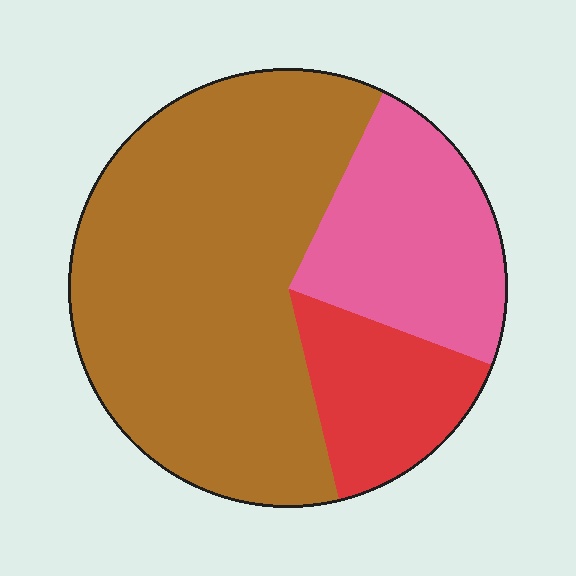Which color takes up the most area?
Brown, at roughly 60%.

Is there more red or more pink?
Pink.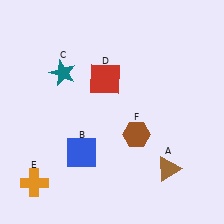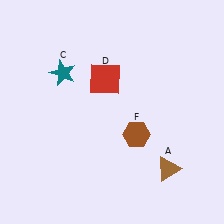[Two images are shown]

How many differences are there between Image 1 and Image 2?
There are 2 differences between the two images.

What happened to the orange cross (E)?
The orange cross (E) was removed in Image 2. It was in the bottom-left area of Image 1.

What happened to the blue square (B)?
The blue square (B) was removed in Image 2. It was in the bottom-left area of Image 1.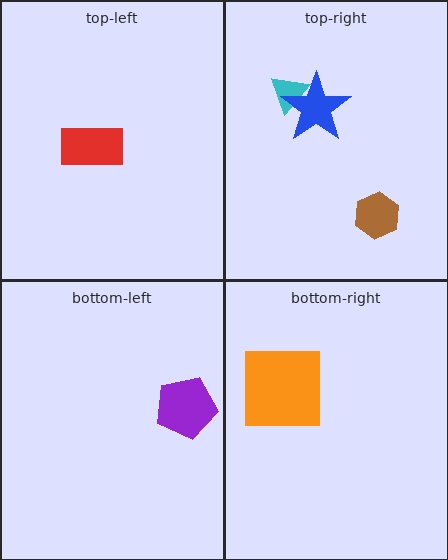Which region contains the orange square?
The bottom-right region.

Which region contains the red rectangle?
The top-left region.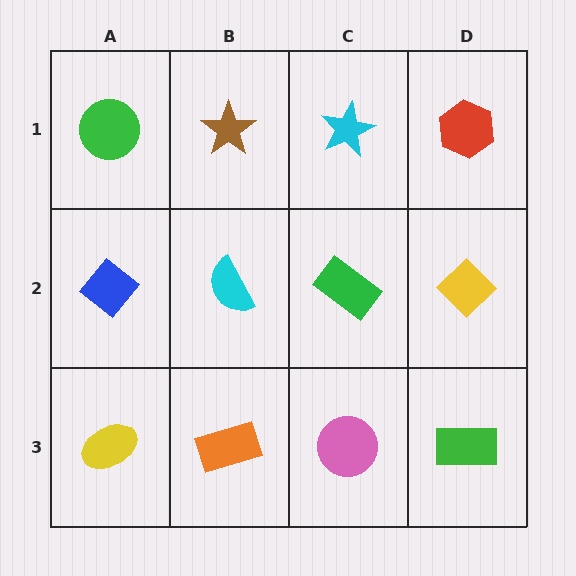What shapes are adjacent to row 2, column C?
A cyan star (row 1, column C), a pink circle (row 3, column C), a cyan semicircle (row 2, column B), a yellow diamond (row 2, column D).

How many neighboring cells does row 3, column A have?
2.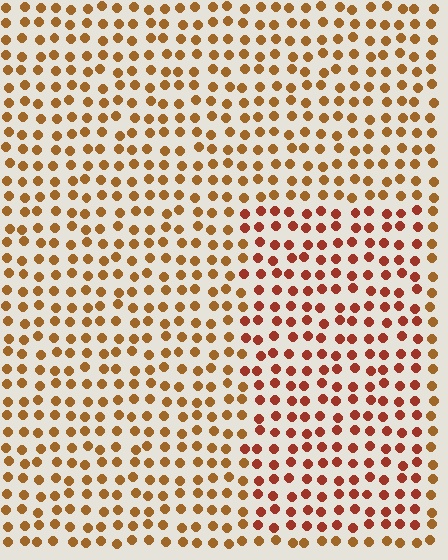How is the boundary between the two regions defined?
The boundary is defined purely by a slight shift in hue (about 26 degrees). Spacing, size, and orientation are identical on both sides.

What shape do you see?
I see a rectangle.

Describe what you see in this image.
The image is filled with small brown elements in a uniform arrangement. A rectangle-shaped region is visible where the elements are tinted to a slightly different hue, forming a subtle color boundary.